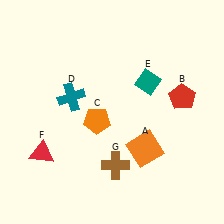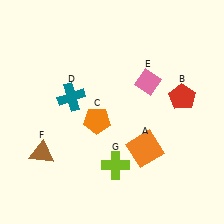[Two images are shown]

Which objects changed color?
E changed from teal to pink. F changed from red to brown. G changed from brown to lime.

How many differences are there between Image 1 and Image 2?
There are 3 differences between the two images.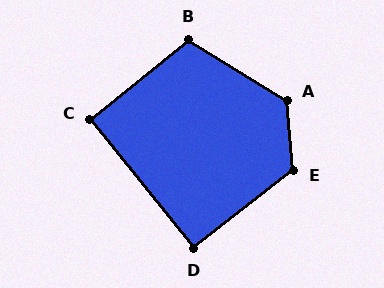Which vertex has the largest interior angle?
A, at approximately 127 degrees.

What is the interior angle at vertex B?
Approximately 109 degrees (obtuse).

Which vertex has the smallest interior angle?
C, at approximately 91 degrees.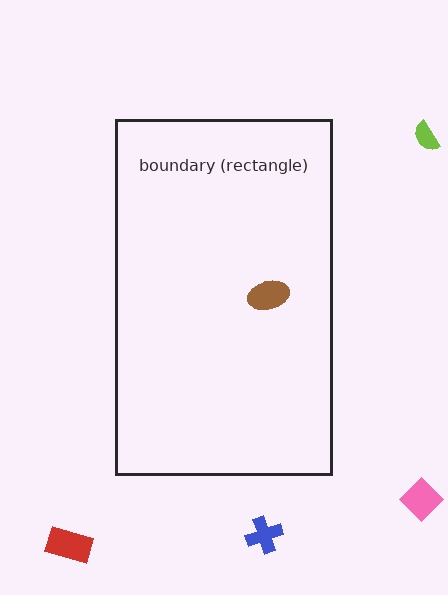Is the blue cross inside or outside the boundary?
Outside.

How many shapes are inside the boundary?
1 inside, 4 outside.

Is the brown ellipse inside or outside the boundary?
Inside.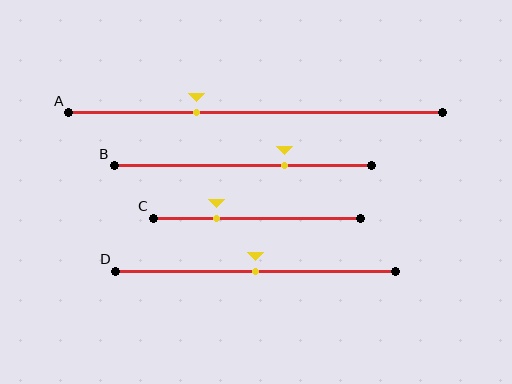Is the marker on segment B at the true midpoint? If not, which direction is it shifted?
No, the marker on segment B is shifted to the right by about 16% of the segment length.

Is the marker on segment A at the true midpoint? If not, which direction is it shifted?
No, the marker on segment A is shifted to the left by about 16% of the segment length.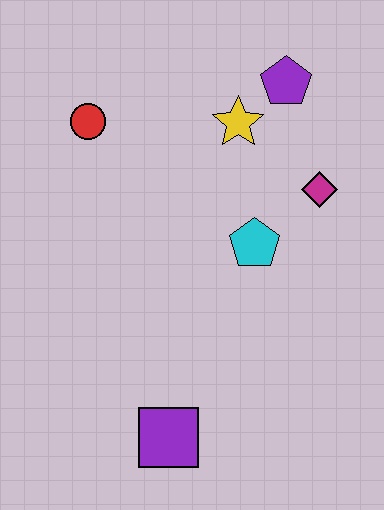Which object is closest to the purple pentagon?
The yellow star is closest to the purple pentagon.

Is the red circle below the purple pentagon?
Yes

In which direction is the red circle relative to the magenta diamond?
The red circle is to the left of the magenta diamond.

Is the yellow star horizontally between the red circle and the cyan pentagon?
Yes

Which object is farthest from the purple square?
The purple pentagon is farthest from the purple square.